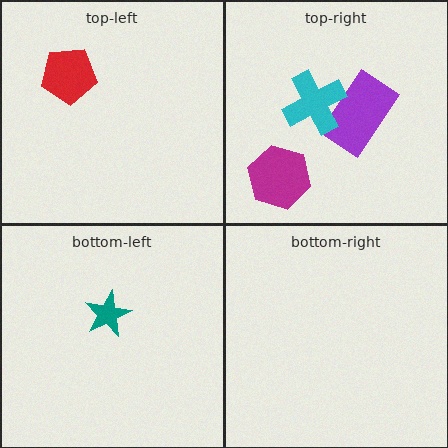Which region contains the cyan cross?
The top-right region.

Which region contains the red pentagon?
The top-left region.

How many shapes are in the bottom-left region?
1.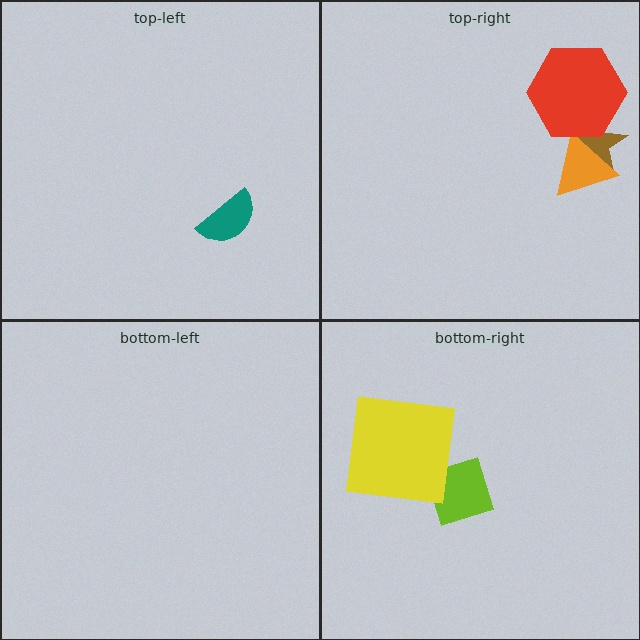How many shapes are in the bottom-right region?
2.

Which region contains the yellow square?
The bottom-right region.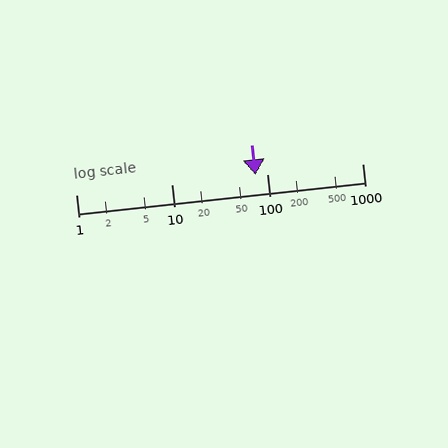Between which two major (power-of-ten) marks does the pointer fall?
The pointer is between 10 and 100.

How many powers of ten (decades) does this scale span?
The scale spans 3 decades, from 1 to 1000.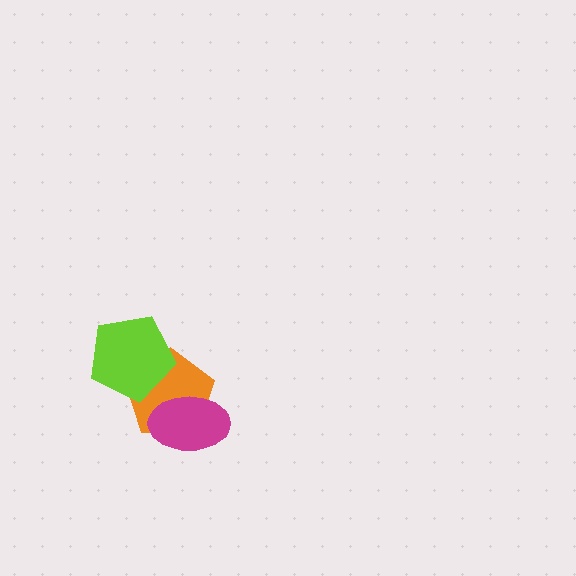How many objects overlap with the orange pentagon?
2 objects overlap with the orange pentagon.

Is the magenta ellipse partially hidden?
No, no other shape covers it.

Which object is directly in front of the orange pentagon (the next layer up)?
The lime pentagon is directly in front of the orange pentagon.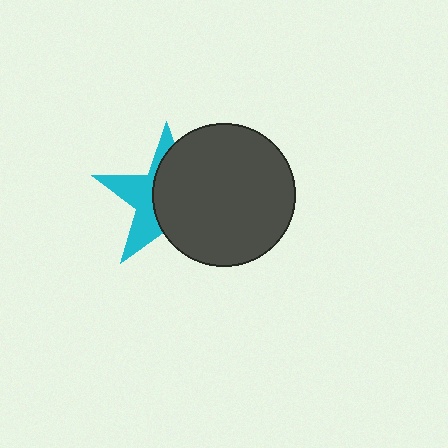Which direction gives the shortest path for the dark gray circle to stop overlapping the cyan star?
Moving right gives the shortest separation.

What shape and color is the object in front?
The object in front is a dark gray circle.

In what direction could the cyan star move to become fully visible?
The cyan star could move left. That would shift it out from behind the dark gray circle entirely.